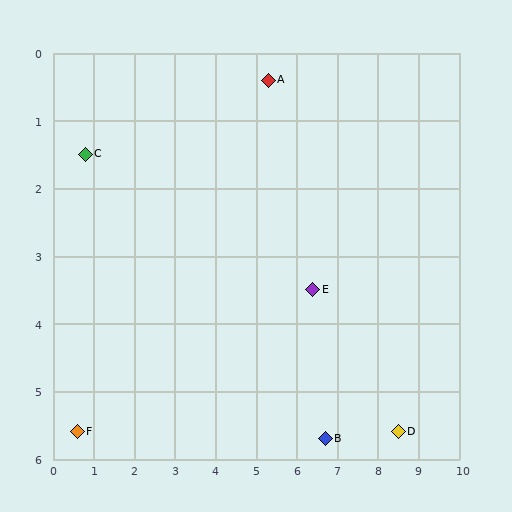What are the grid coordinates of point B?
Point B is at approximately (6.7, 5.7).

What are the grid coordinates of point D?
Point D is at approximately (8.5, 5.6).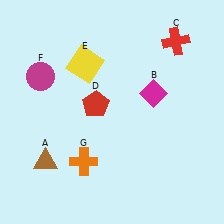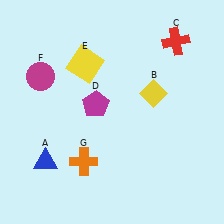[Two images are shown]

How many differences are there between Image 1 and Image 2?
There are 3 differences between the two images.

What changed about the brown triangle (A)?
In Image 1, A is brown. In Image 2, it changed to blue.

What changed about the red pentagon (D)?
In Image 1, D is red. In Image 2, it changed to magenta.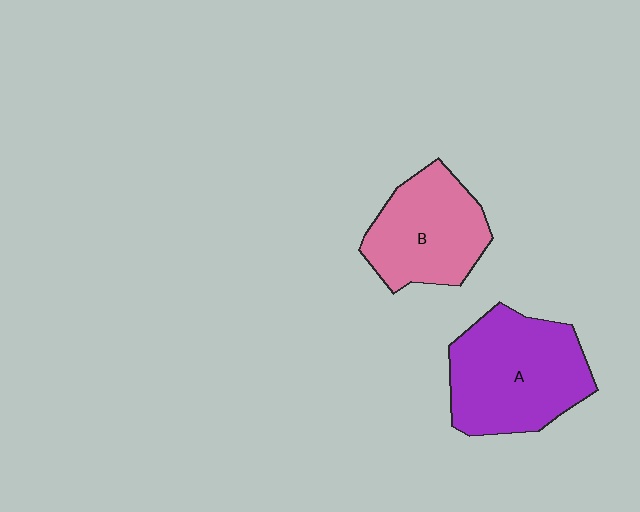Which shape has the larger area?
Shape A (purple).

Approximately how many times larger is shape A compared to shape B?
Approximately 1.3 times.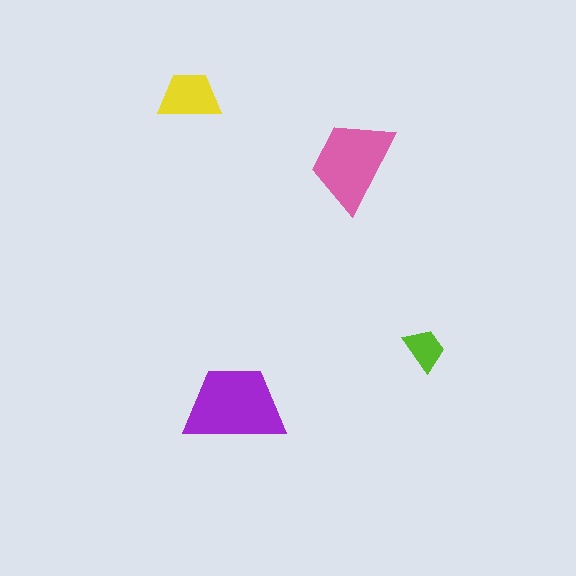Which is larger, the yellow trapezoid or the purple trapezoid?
The purple one.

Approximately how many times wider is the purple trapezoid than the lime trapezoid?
About 2.5 times wider.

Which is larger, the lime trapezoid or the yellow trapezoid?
The yellow one.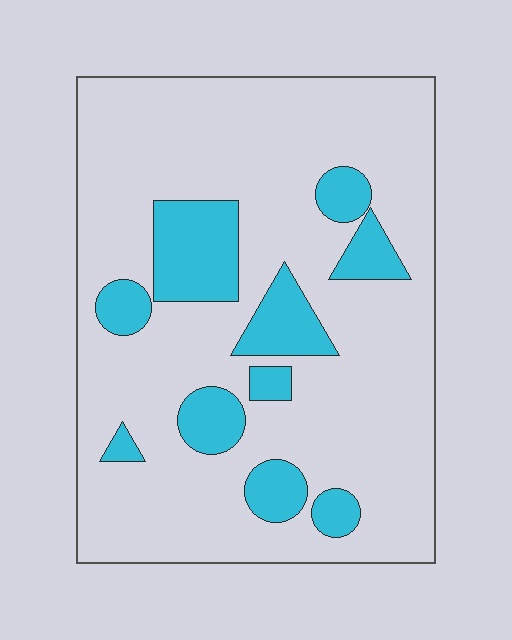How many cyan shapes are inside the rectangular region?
10.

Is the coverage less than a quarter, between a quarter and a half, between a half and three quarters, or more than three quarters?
Less than a quarter.